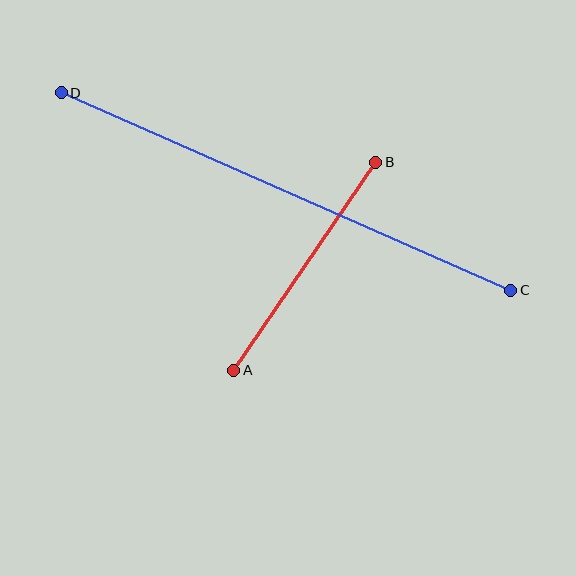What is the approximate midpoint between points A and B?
The midpoint is at approximately (305, 266) pixels.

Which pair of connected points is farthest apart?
Points C and D are farthest apart.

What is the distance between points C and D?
The distance is approximately 491 pixels.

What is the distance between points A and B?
The distance is approximately 252 pixels.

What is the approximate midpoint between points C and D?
The midpoint is at approximately (286, 192) pixels.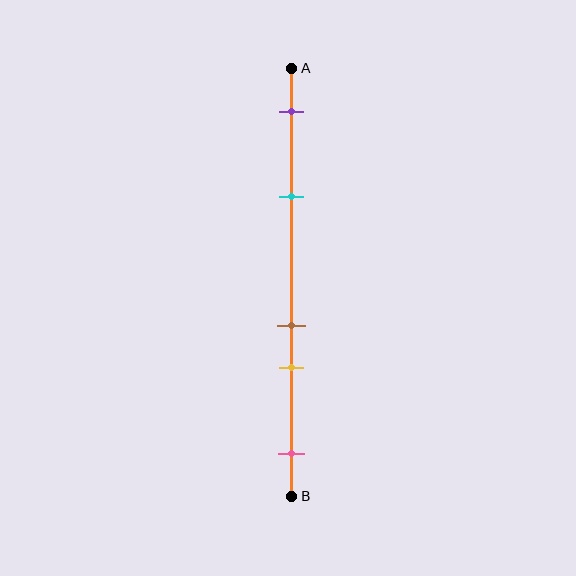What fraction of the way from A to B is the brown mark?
The brown mark is approximately 60% (0.6) of the way from A to B.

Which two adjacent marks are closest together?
The brown and yellow marks are the closest adjacent pair.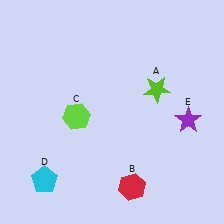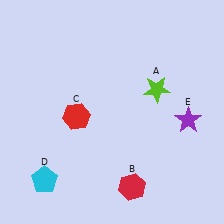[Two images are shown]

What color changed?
The hexagon (C) changed from lime in Image 1 to red in Image 2.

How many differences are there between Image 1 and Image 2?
There is 1 difference between the two images.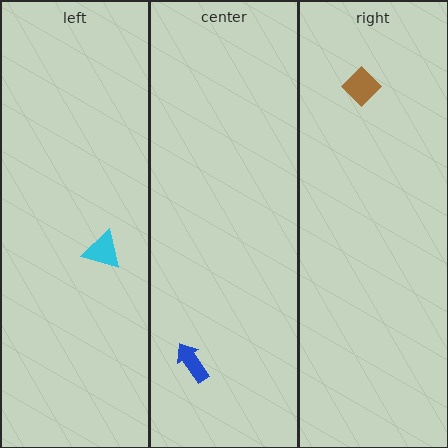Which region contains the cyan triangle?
The left region.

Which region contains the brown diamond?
The right region.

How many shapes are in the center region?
1.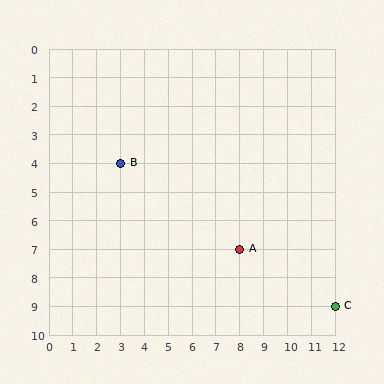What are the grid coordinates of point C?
Point C is at grid coordinates (12, 9).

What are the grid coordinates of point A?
Point A is at grid coordinates (8, 7).